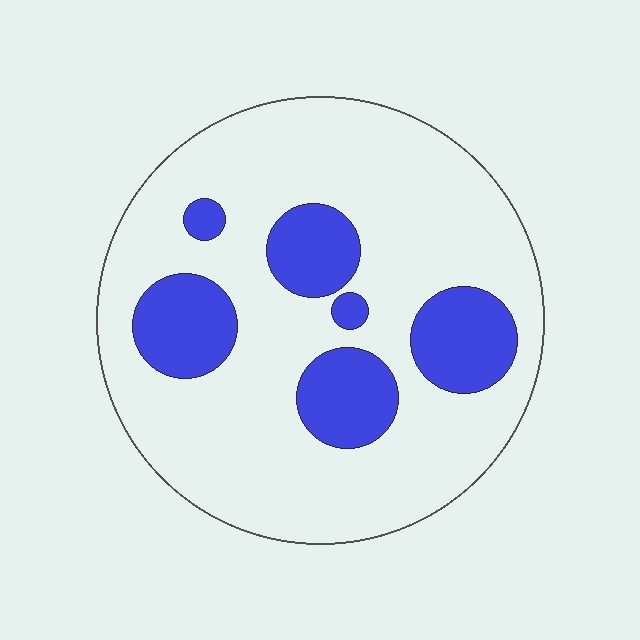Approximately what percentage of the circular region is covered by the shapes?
Approximately 25%.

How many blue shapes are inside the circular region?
6.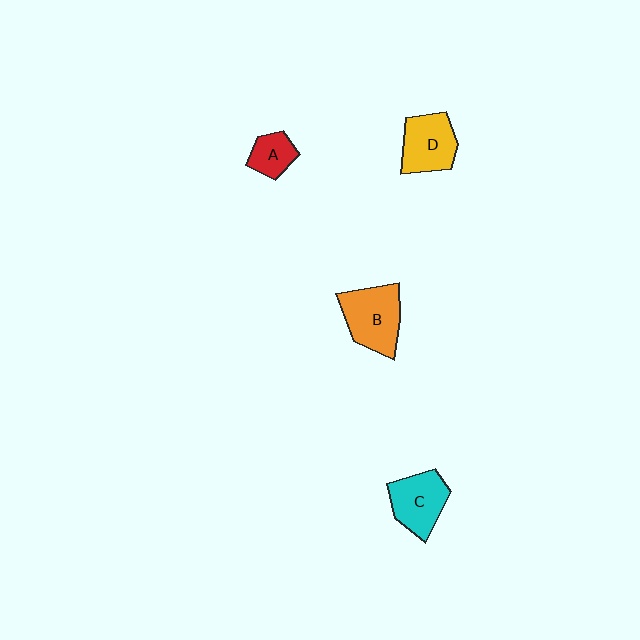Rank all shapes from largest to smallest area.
From largest to smallest: B (orange), C (cyan), D (yellow), A (red).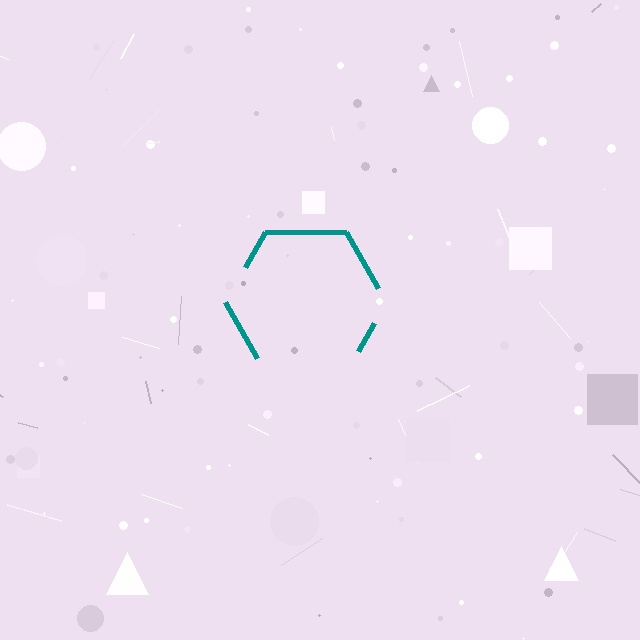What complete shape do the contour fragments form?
The contour fragments form a hexagon.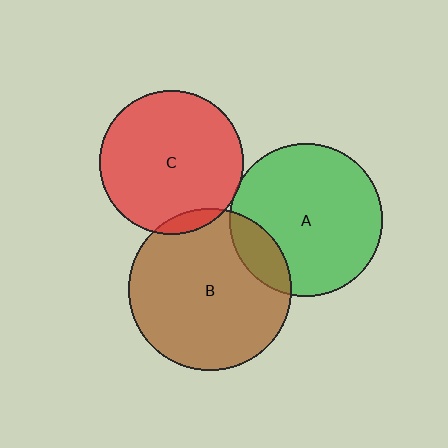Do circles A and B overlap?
Yes.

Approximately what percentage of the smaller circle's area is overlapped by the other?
Approximately 15%.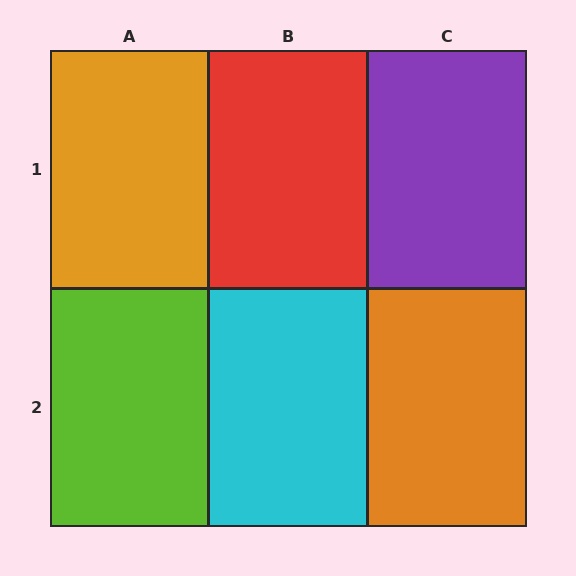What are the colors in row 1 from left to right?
Orange, red, purple.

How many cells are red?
1 cell is red.